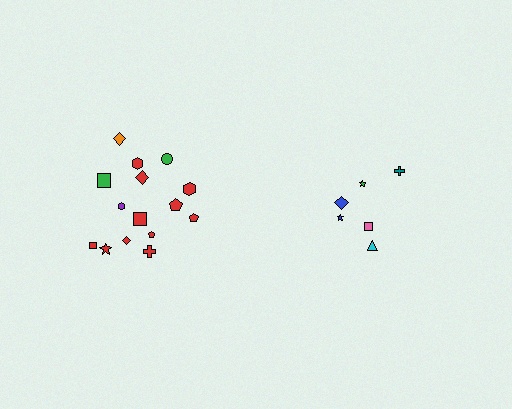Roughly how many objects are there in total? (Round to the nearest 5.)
Roughly 20 objects in total.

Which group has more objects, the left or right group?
The left group.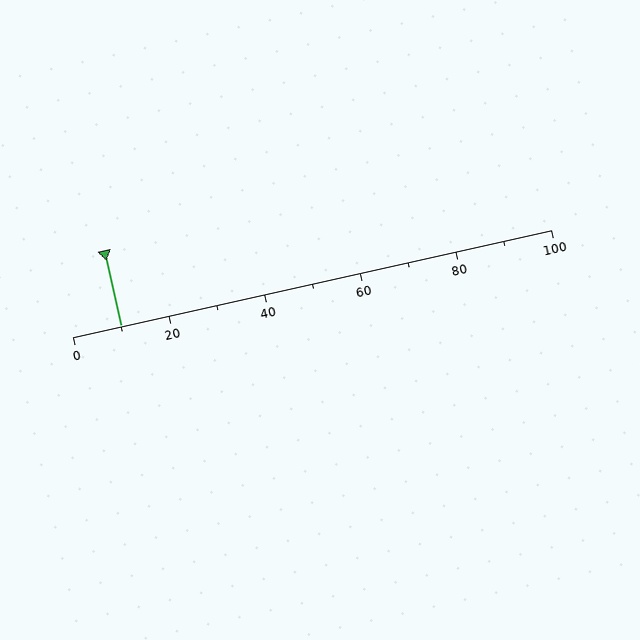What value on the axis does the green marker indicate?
The marker indicates approximately 10.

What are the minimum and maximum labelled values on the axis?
The axis runs from 0 to 100.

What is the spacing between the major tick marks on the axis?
The major ticks are spaced 20 apart.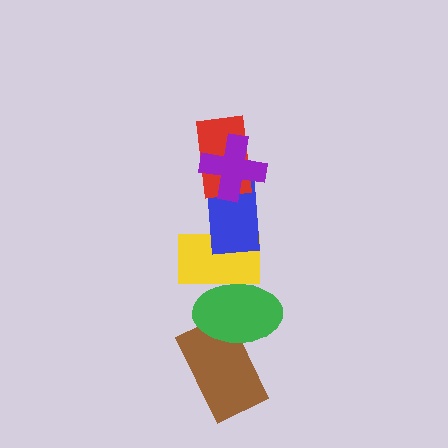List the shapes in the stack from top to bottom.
From top to bottom: the purple cross, the red rectangle, the blue rectangle, the yellow rectangle, the green ellipse, the brown rectangle.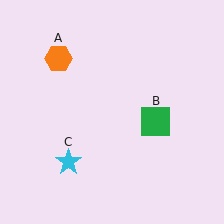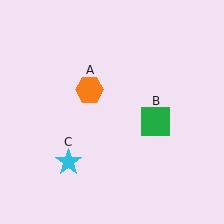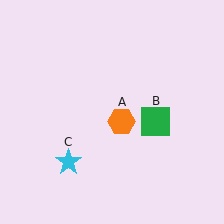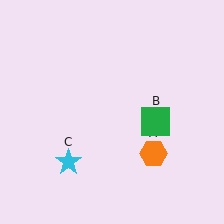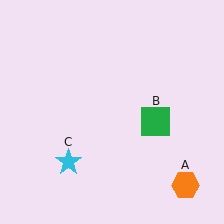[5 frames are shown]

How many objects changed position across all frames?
1 object changed position: orange hexagon (object A).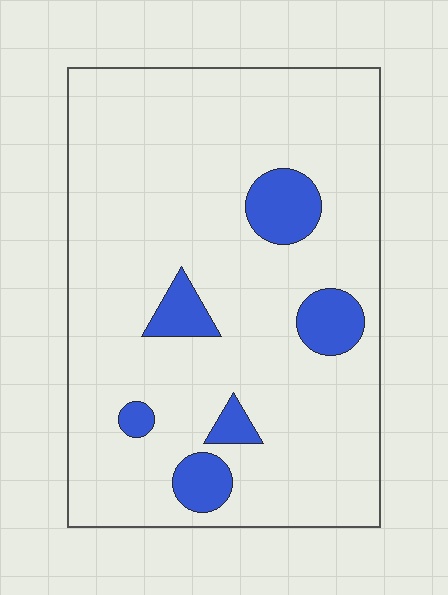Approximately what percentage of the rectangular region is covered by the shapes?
Approximately 10%.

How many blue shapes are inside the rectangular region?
6.